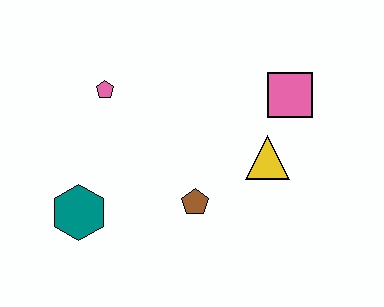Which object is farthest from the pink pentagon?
The pink square is farthest from the pink pentagon.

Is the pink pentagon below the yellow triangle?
No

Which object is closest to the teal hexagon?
The brown pentagon is closest to the teal hexagon.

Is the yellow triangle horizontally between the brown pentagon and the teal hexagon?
No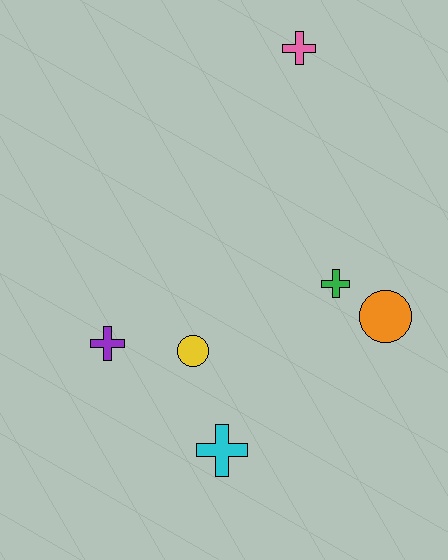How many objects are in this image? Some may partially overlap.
There are 6 objects.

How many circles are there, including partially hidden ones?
There are 2 circles.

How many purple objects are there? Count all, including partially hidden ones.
There is 1 purple object.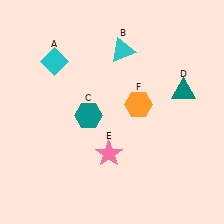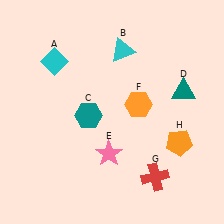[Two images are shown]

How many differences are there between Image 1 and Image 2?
There are 2 differences between the two images.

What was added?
A red cross (G), an orange pentagon (H) were added in Image 2.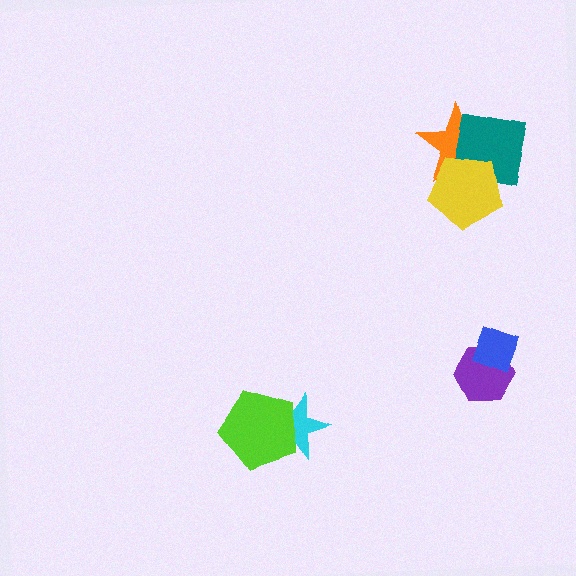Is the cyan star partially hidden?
Yes, it is partially covered by another shape.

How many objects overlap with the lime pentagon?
1 object overlaps with the lime pentagon.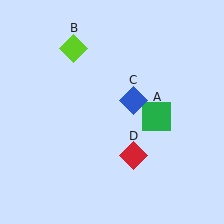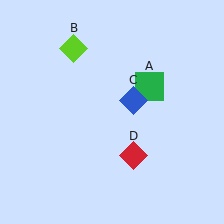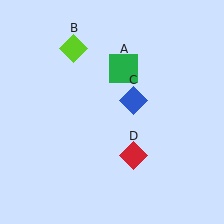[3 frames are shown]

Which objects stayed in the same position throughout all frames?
Lime diamond (object B) and blue diamond (object C) and red diamond (object D) remained stationary.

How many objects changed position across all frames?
1 object changed position: green square (object A).